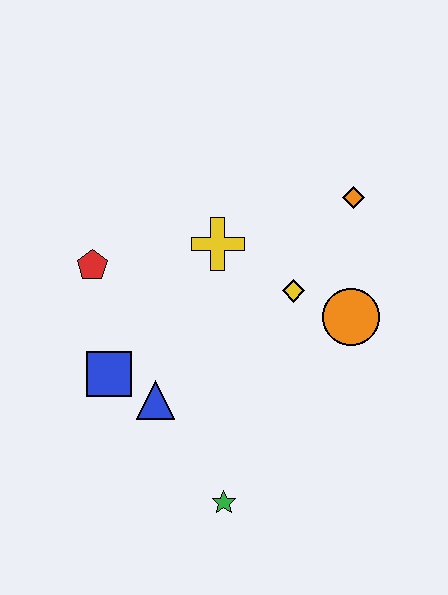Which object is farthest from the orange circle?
The red pentagon is farthest from the orange circle.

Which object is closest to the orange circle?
The yellow diamond is closest to the orange circle.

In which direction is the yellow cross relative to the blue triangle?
The yellow cross is above the blue triangle.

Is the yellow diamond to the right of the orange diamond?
No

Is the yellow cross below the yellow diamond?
No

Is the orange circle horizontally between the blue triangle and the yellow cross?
No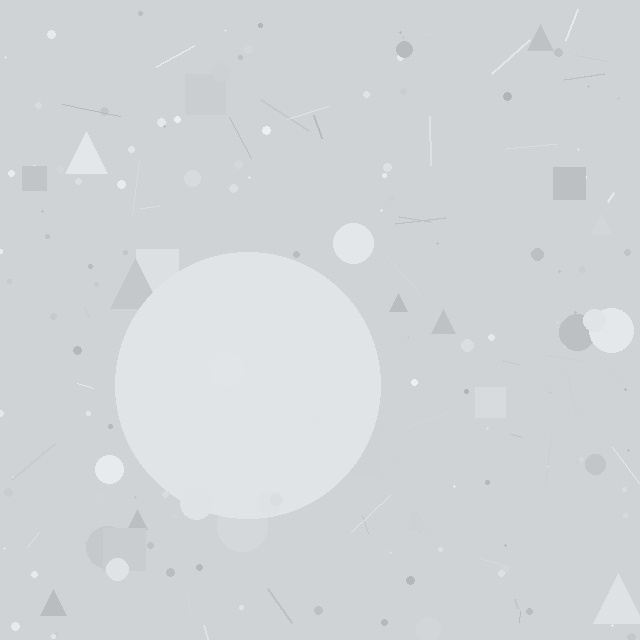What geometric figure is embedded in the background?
A circle is embedded in the background.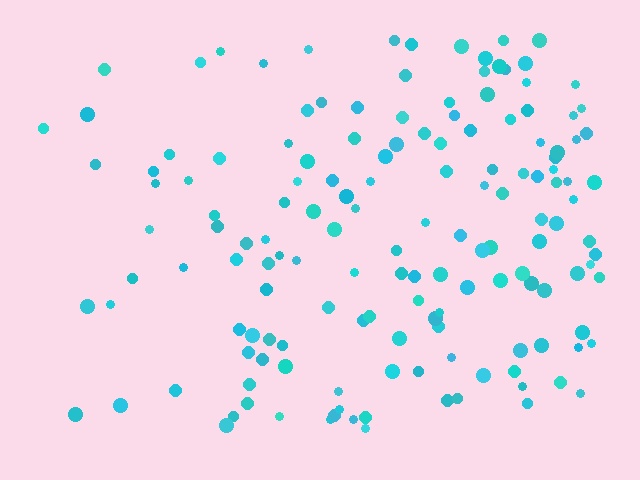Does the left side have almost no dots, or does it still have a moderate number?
Still a moderate number, just noticeably fewer than the right.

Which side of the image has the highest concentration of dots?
The right.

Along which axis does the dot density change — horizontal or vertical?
Horizontal.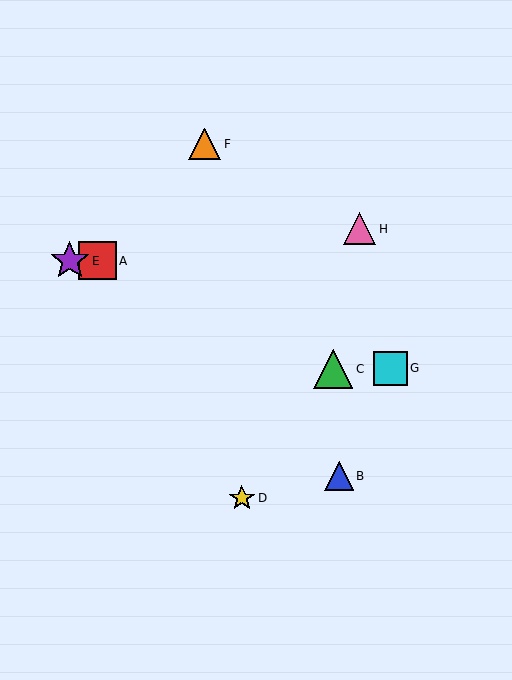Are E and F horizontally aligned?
No, E is at y≈261 and F is at y≈144.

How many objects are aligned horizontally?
2 objects (A, E) are aligned horizontally.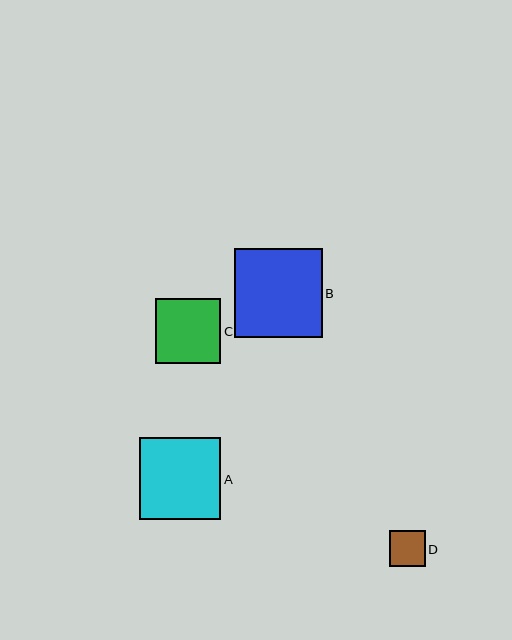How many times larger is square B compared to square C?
Square B is approximately 1.4 times the size of square C.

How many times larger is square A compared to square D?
Square A is approximately 2.3 times the size of square D.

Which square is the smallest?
Square D is the smallest with a size of approximately 36 pixels.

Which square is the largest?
Square B is the largest with a size of approximately 88 pixels.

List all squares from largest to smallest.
From largest to smallest: B, A, C, D.